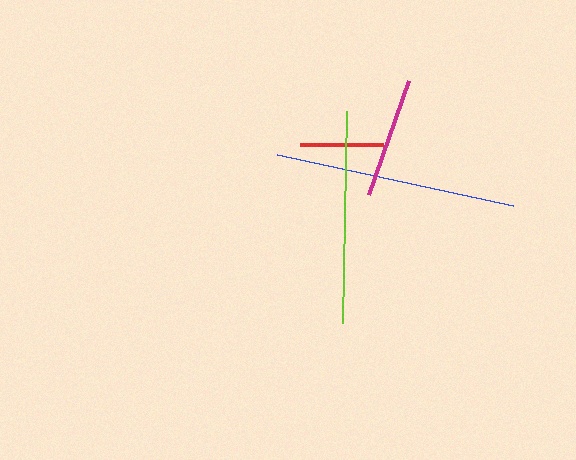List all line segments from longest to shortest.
From longest to shortest: blue, lime, magenta, red.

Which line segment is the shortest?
The red line is the shortest at approximately 83 pixels.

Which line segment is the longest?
The blue line is the longest at approximately 242 pixels.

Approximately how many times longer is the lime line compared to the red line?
The lime line is approximately 2.6 times the length of the red line.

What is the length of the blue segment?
The blue segment is approximately 242 pixels long.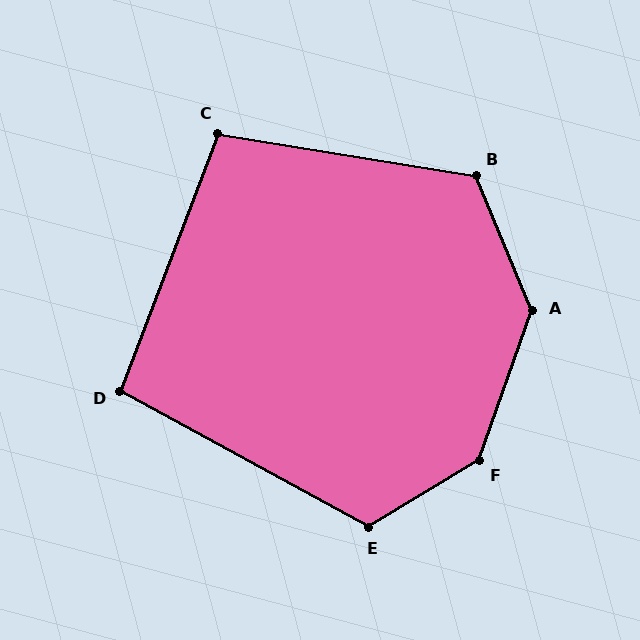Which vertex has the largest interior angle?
F, at approximately 140 degrees.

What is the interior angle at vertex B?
Approximately 122 degrees (obtuse).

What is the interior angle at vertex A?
Approximately 138 degrees (obtuse).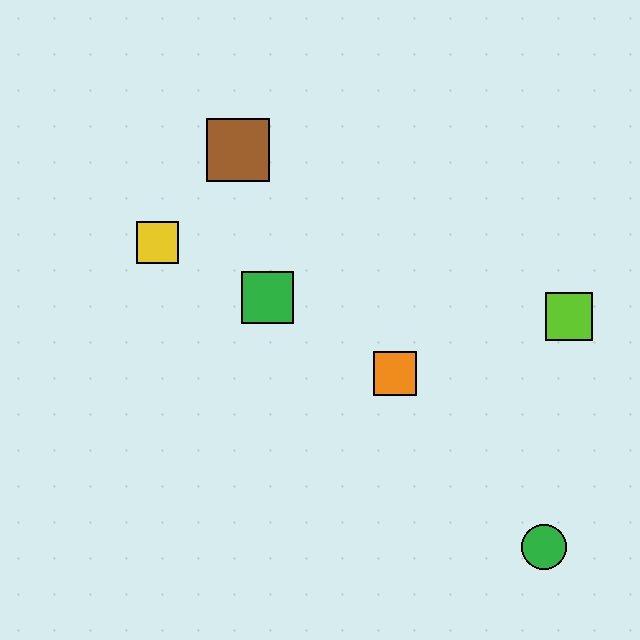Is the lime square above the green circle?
Yes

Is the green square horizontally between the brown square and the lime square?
Yes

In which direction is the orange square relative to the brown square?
The orange square is below the brown square.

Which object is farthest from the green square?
The green circle is farthest from the green square.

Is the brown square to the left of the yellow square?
No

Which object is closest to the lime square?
The orange square is closest to the lime square.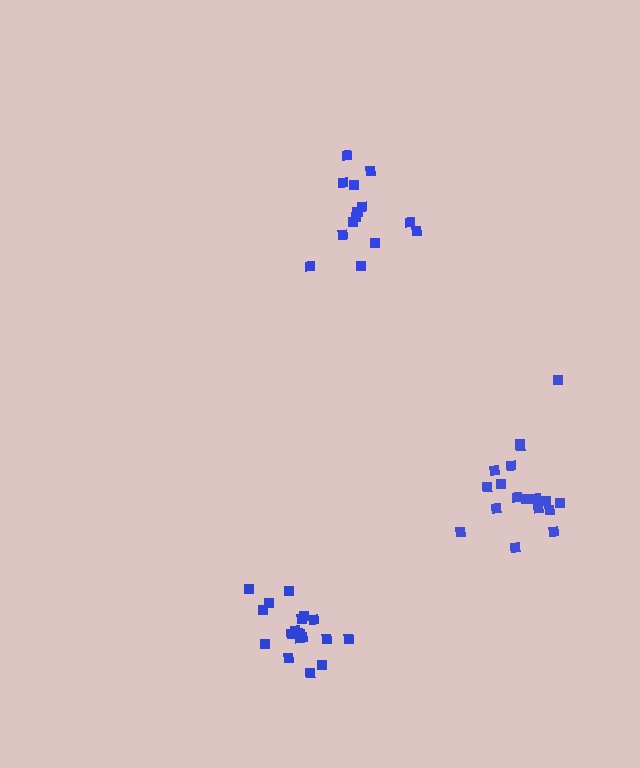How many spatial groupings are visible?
There are 3 spatial groupings.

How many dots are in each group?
Group 1: 19 dots, Group 2: 18 dots, Group 3: 14 dots (51 total).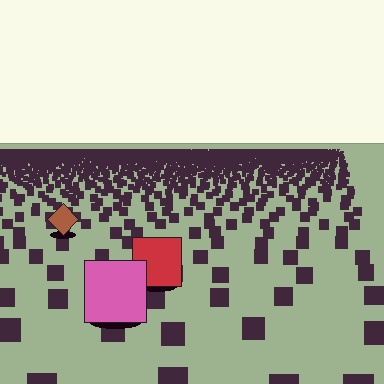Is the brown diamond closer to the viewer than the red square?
No. The red square is closer — you can tell from the texture gradient: the ground texture is coarser near it.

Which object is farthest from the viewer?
The brown diamond is farthest from the viewer. It appears smaller and the ground texture around it is denser.